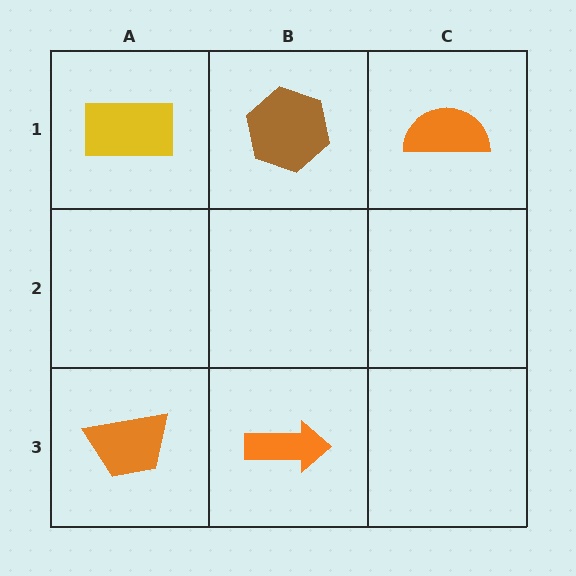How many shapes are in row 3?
2 shapes.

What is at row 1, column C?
An orange semicircle.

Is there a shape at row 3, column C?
No, that cell is empty.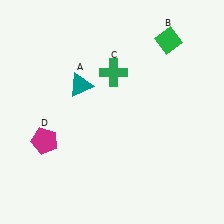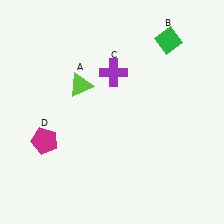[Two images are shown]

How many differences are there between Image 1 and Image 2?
There are 2 differences between the two images.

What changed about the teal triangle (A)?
In Image 1, A is teal. In Image 2, it changed to lime.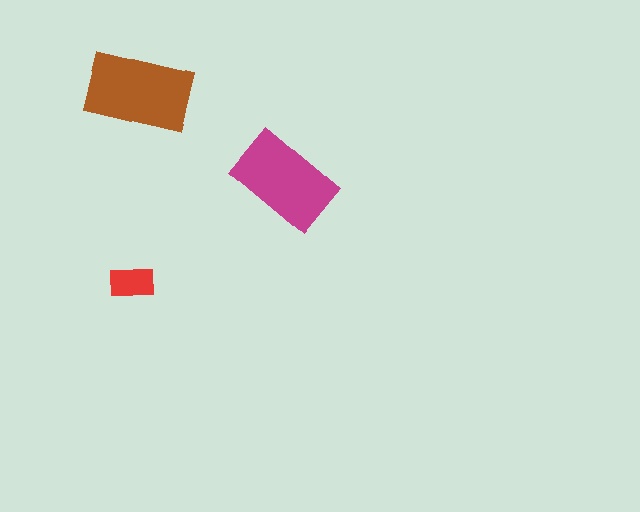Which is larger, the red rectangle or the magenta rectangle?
The magenta one.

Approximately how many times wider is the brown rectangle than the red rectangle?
About 2.5 times wider.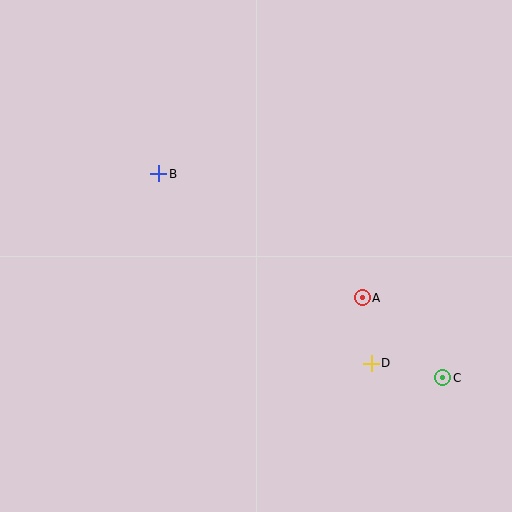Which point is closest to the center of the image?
Point A at (362, 298) is closest to the center.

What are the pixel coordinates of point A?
Point A is at (362, 298).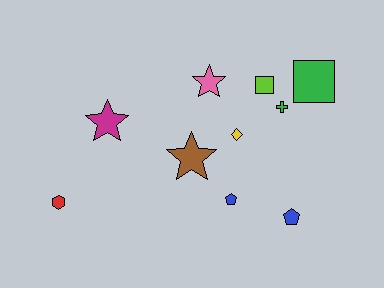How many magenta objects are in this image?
There is 1 magenta object.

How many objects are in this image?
There are 10 objects.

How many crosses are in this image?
There is 1 cross.